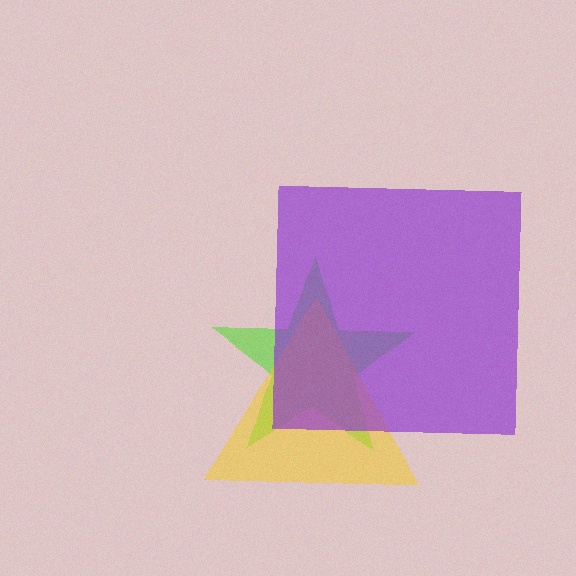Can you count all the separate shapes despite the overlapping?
Yes, there are 3 separate shapes.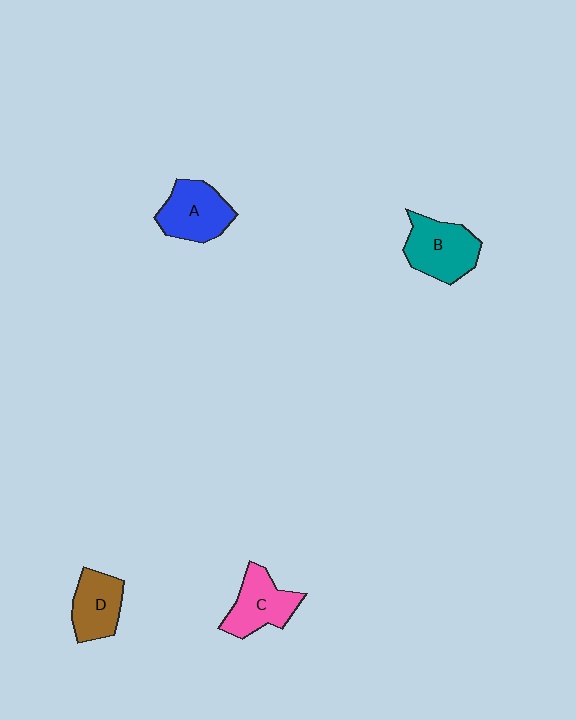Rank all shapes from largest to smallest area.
From largest to smallest: B (teal), A (blue), C (pink), D (brown).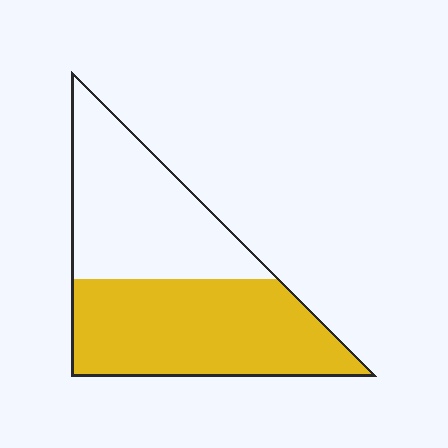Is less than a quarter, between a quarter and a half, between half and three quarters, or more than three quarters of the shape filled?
Between half and three quarters.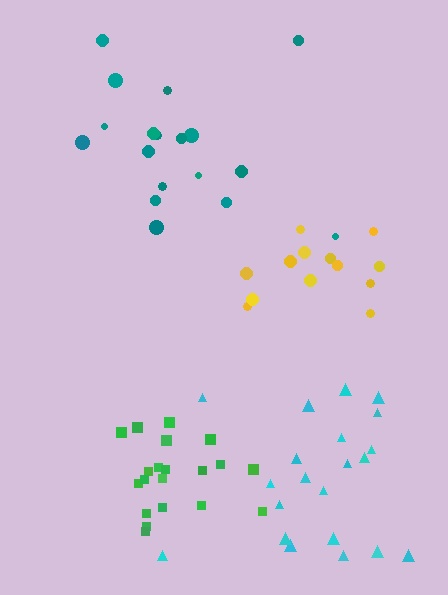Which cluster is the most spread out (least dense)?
Teal.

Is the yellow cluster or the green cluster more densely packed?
Green.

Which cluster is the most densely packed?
Green.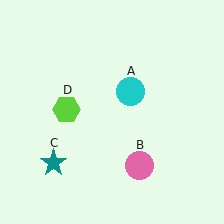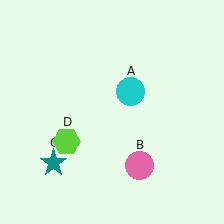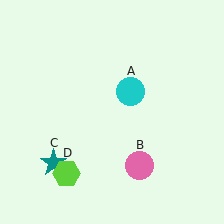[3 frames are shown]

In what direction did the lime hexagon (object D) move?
The lime hexagon (object D) moved down.